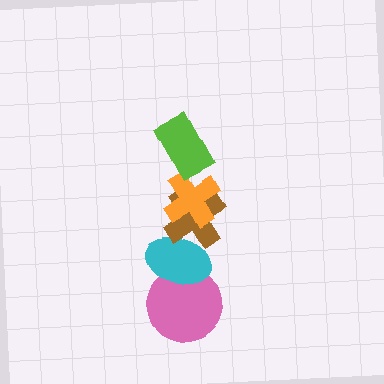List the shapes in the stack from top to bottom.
From top to bottom: the lime rectangle, the orange cross, the brown cross, the cyan ellipse, the pink circle.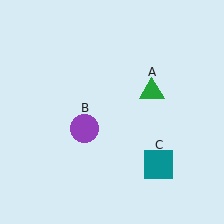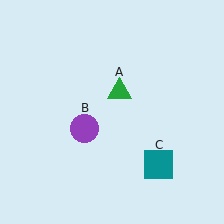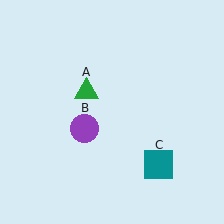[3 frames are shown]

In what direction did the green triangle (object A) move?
The green triangle (object A) moved left.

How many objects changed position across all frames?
1 object changed position: green triangle (object A).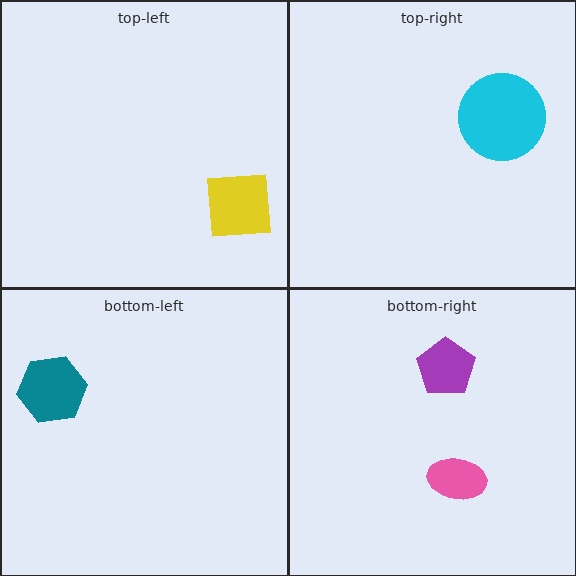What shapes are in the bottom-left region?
The teal hexagon.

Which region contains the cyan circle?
The top-right region.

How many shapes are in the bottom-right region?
2.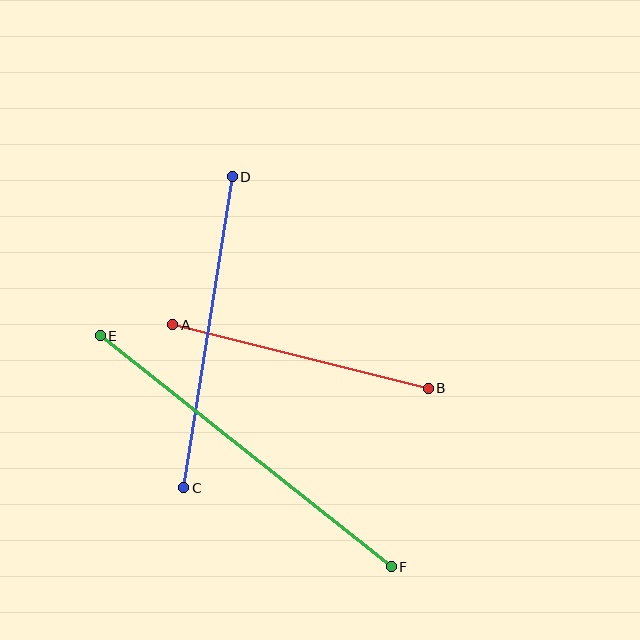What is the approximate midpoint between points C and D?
The midpoint is at approximately (208, 332) pixels.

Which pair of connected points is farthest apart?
Points E and F are farthest apart.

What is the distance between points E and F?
The distance is approximately 371 pixels.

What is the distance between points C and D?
The distance is approximately 315 pixels.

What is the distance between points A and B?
The distance is approximately 263 pixels.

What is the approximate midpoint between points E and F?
The midpoint is at approximately (246, 451) pixels.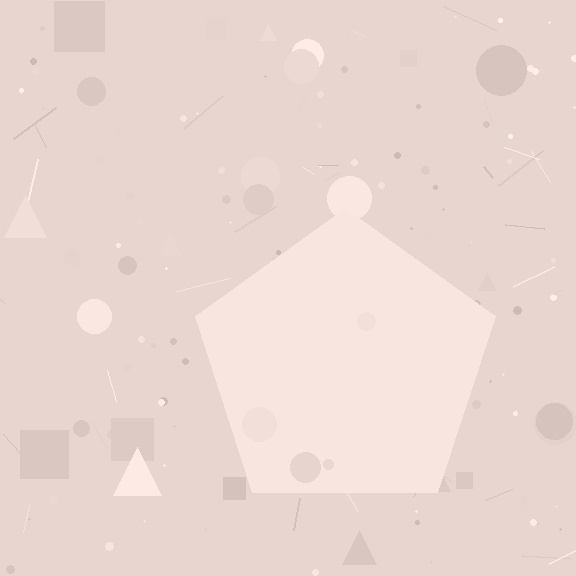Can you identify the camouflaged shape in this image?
The camouflaged shape is a pentagon.